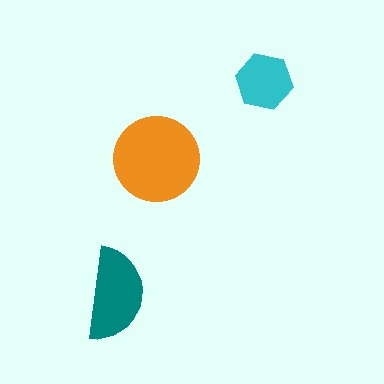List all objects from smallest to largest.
The cyan hexagon, the teal semicircle, the orange circle.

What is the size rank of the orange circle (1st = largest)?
1st.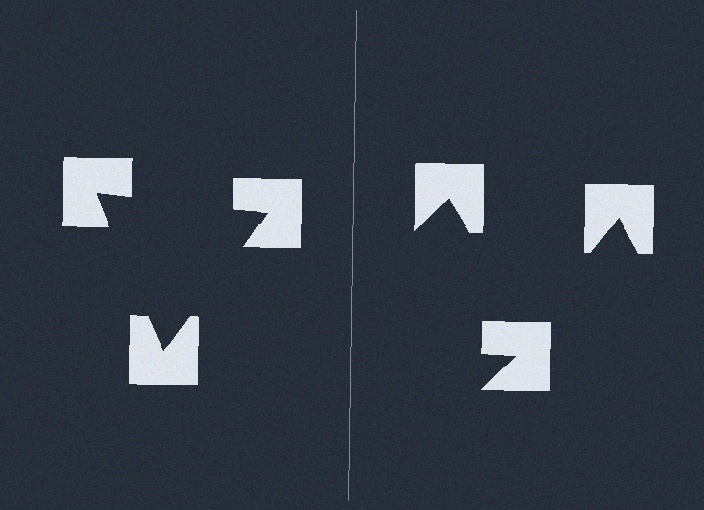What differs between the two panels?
The notched squares are positioned identically on both sides; only the wedge orientations differ. On the left they align to a triangle; on the right they are misaligned.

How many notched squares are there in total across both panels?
6 — 3 on each side.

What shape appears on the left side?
An illusory triangle.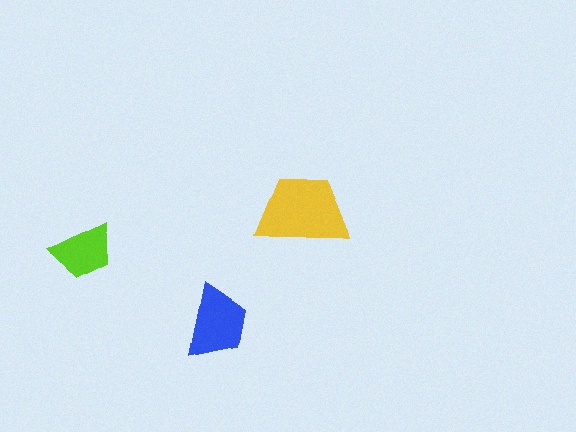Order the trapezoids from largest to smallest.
the yellow one, the blue one, the lime one.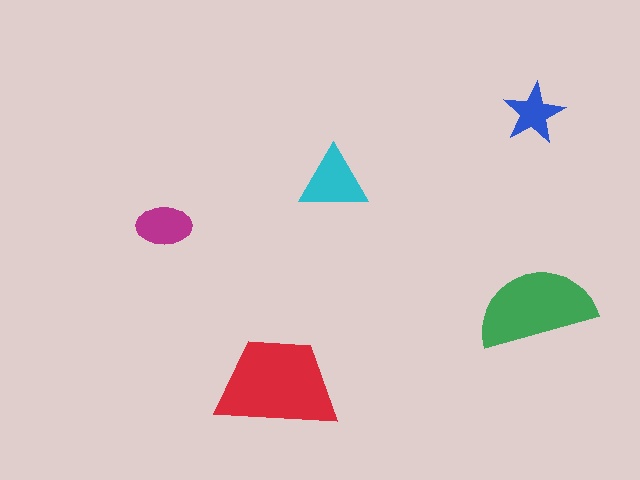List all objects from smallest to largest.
The blue star, the magenta ellipse, the cyan triangle, the green semicircle, the red trapezoid.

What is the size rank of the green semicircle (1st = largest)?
2nd.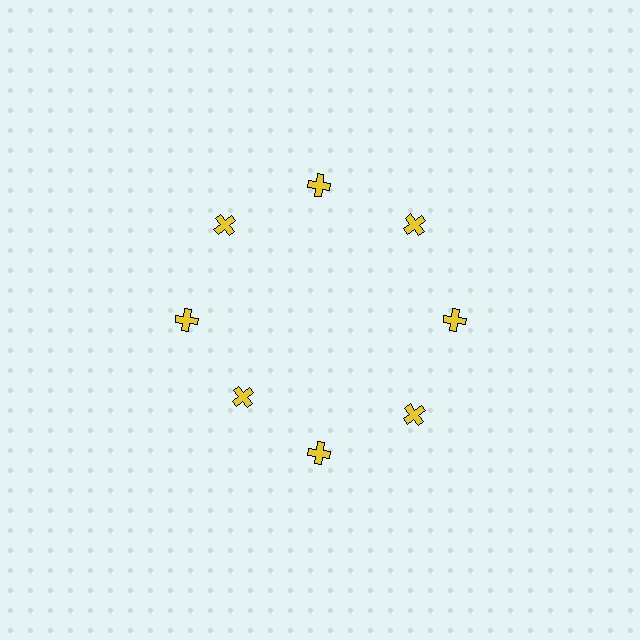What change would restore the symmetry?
The symmetry would be restored by moving it outward, back onto the ring so that all 8 crosses sit at equal angles and equal distance from the center.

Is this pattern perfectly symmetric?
No. The 8 yellow crosses are arranged in a ring, but one element near the 8 o'clock position is pulled inward toward the center, breaking the 8-fold rotational symmetry.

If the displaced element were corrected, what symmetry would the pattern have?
It would have 8-fold rotational symmetry — the pattern would map onto itself every 45 degrees.